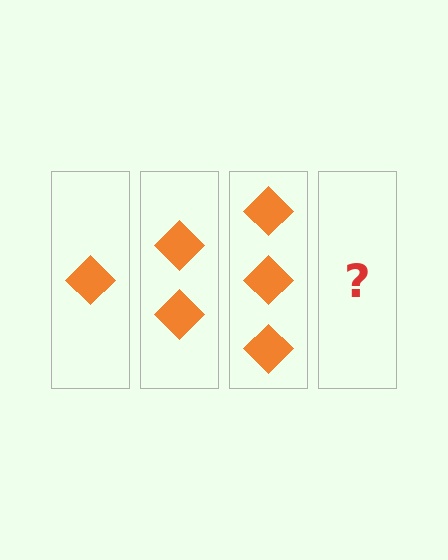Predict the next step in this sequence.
The next step is 4 diamonds.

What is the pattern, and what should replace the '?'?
The pattern is that each step adds one more diamond. The '?' should be 4 diamonds.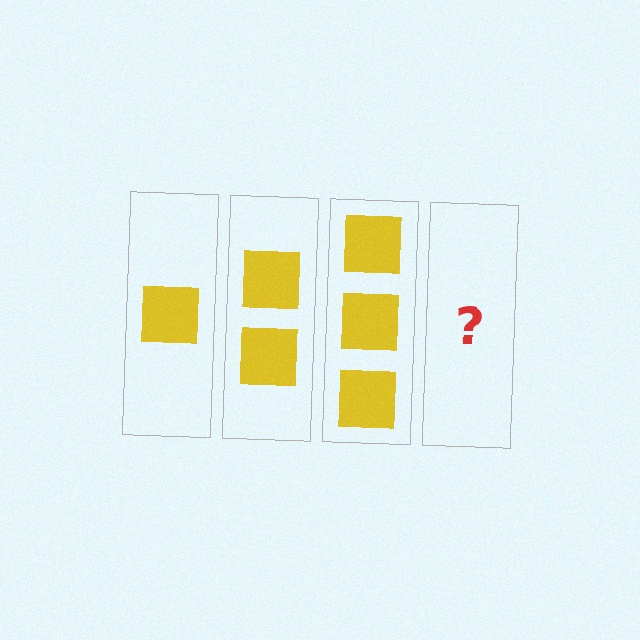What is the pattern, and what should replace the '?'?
The pattern is that each step adds one more square. The '?' should be 4 squares.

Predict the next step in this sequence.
The next step is 4 squares.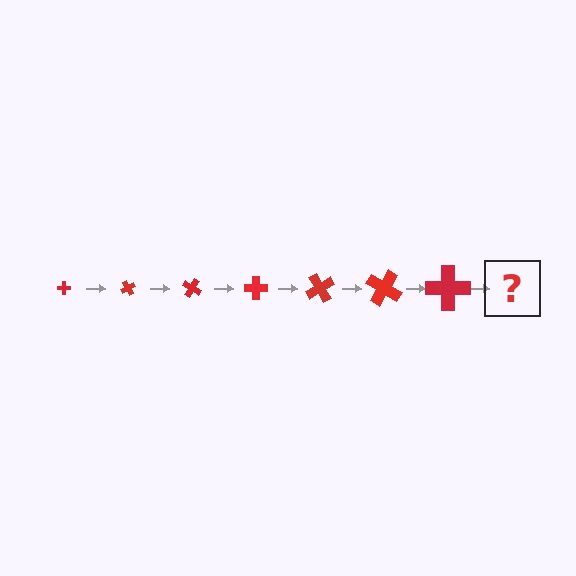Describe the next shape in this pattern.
It should be a cross, larger than the previous one and rotated 420 degrees from the start.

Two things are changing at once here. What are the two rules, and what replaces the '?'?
The two rules are that the cross grows larger each step and it rotates 60 degrees each step. The '?' should be a cross, larger than the previous one and rotated 420 degrees from the start.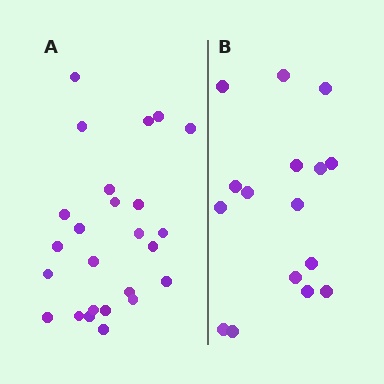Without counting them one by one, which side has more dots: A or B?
Region A (the left region) has more dots.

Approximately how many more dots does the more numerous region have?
Region A has roughly 8 or so more dots than region B.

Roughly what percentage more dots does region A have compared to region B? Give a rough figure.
About 55% more.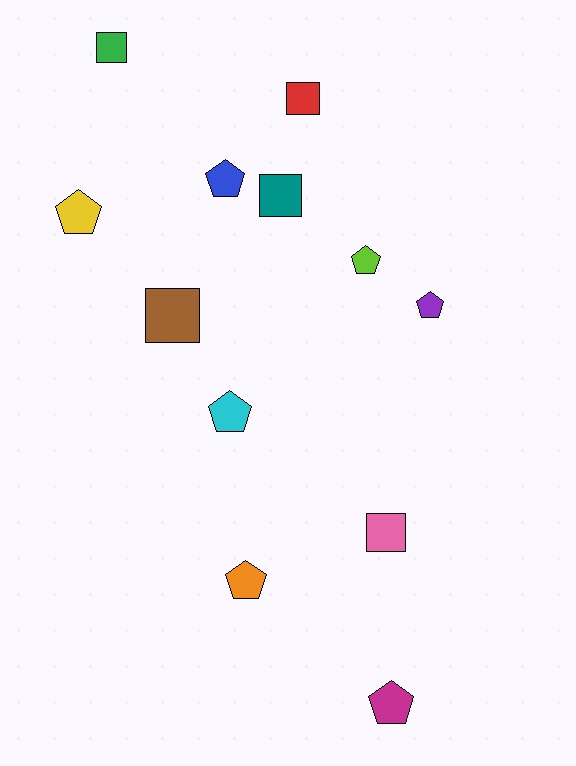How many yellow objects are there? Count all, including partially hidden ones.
There is 1 yellow object.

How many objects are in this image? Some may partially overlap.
There are 12 objects.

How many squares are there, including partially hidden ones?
There are 5 squares.